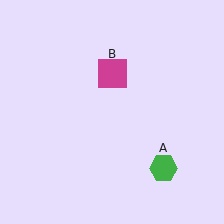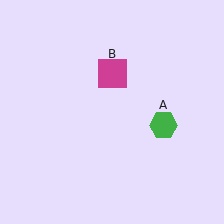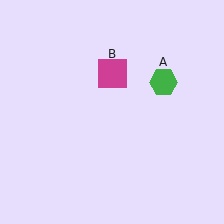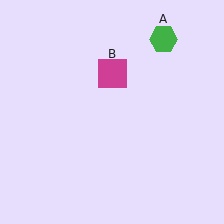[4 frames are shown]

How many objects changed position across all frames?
1 object changed position: green hexagon (object A).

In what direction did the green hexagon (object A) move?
The green hexagon (object A) moved up.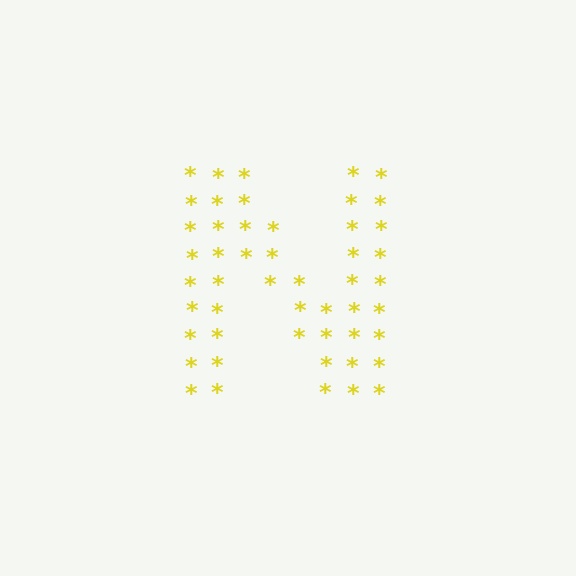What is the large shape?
The large shape is the letter N.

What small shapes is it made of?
It is made of small asterisks.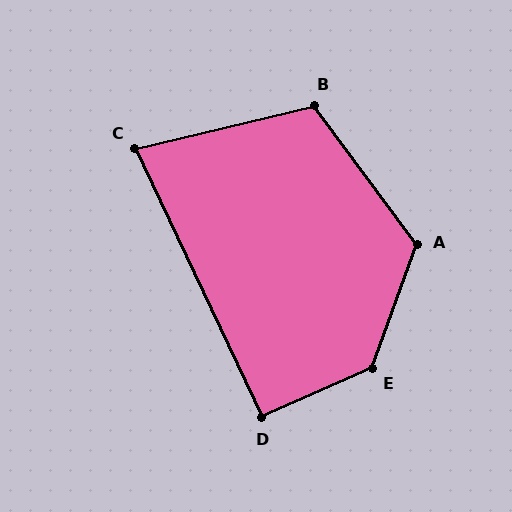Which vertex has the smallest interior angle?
C, at approximately 78 degrees.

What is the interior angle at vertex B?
Approximately 113 degrees (obtuse).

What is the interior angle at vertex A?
Approximately 124 degrees (obtuse).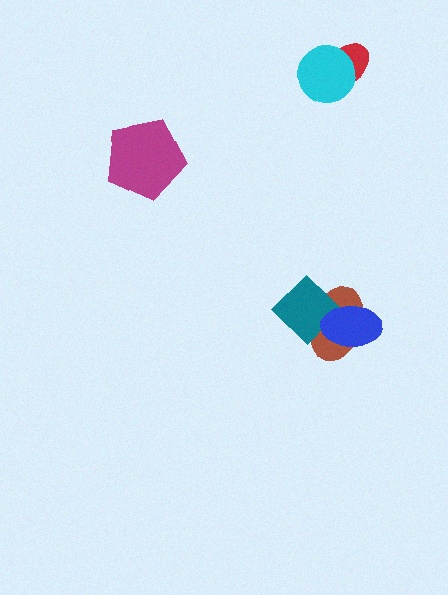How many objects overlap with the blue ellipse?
2 objects overlap with the blue ellipse.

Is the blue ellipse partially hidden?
No, no other shape covers it.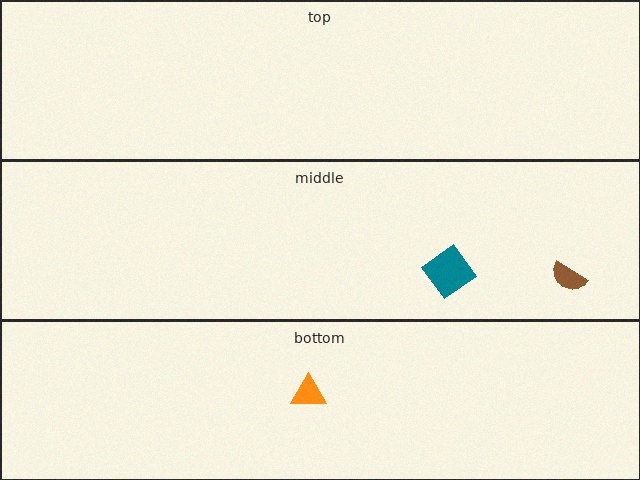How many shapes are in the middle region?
2.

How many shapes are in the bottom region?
1.